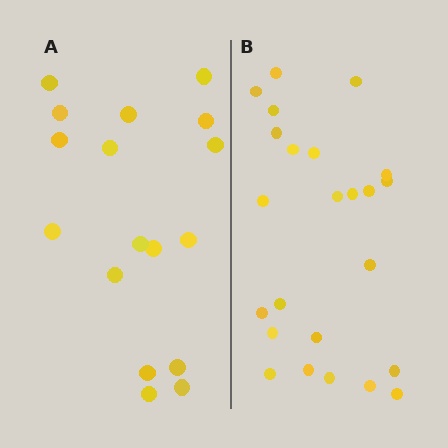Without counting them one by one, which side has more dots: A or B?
Region B (the right region) has more dots.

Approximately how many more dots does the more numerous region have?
Region B has roughly 8 or so more dots than region A.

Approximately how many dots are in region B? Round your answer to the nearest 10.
About 20 dots. (The exact count is 24, which rounds to 20.)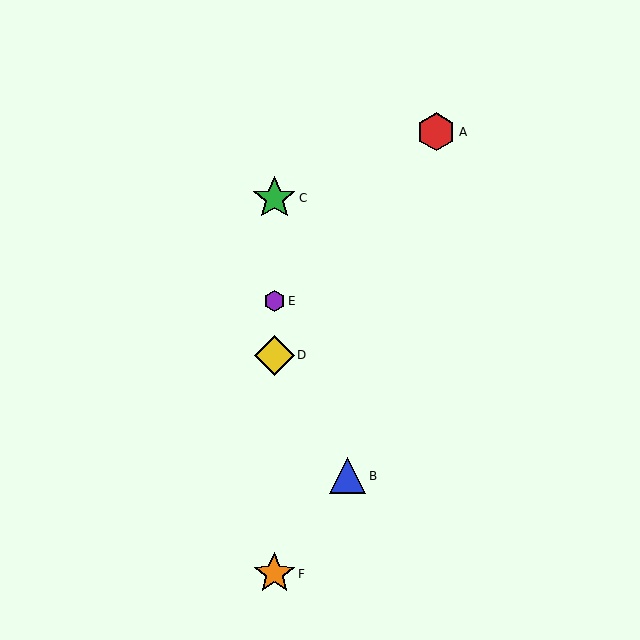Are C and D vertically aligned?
Yes, both are at x≈274.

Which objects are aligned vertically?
Objects C, D, E, F are aligned vertically.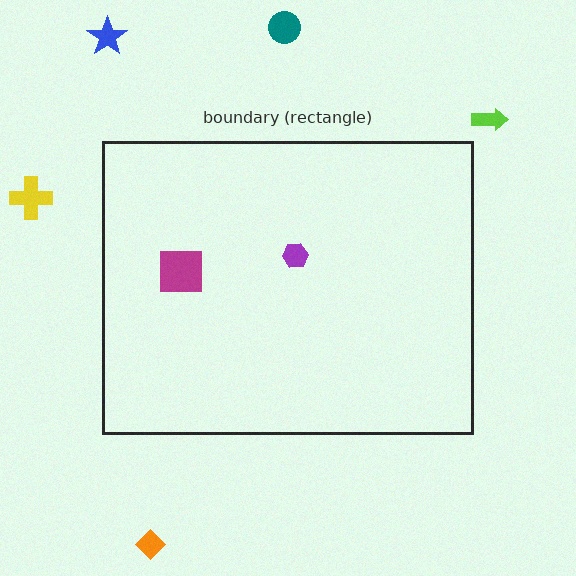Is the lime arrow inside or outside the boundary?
Outside.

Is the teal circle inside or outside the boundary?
Outside.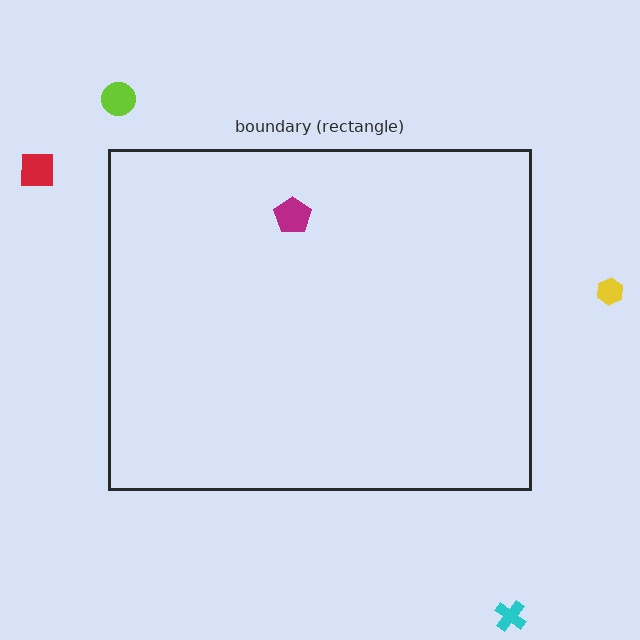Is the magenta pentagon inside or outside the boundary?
Inside.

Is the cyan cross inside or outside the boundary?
Outside.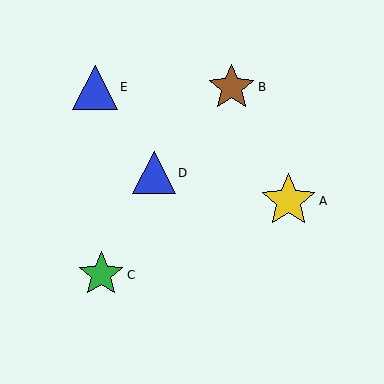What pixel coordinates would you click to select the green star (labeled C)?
Click at (101, 275) to select the green star C.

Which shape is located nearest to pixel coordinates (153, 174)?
The blue triangle (labeled D) at (154, 173) is nearest to that location.